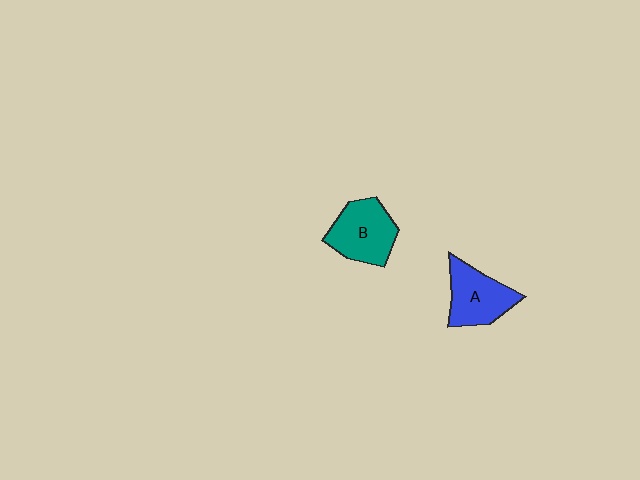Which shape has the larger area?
Shape B (teal).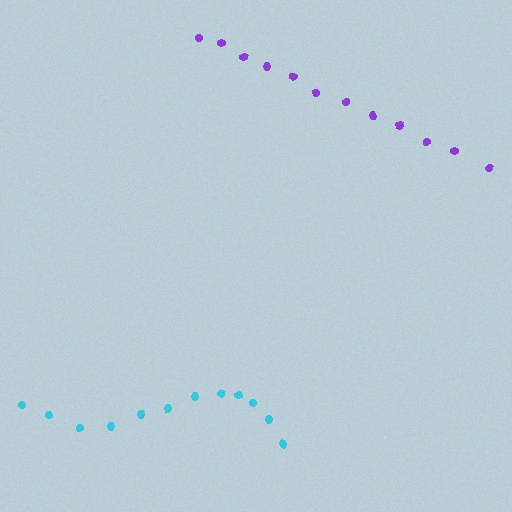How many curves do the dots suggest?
There are 2 distinct paths.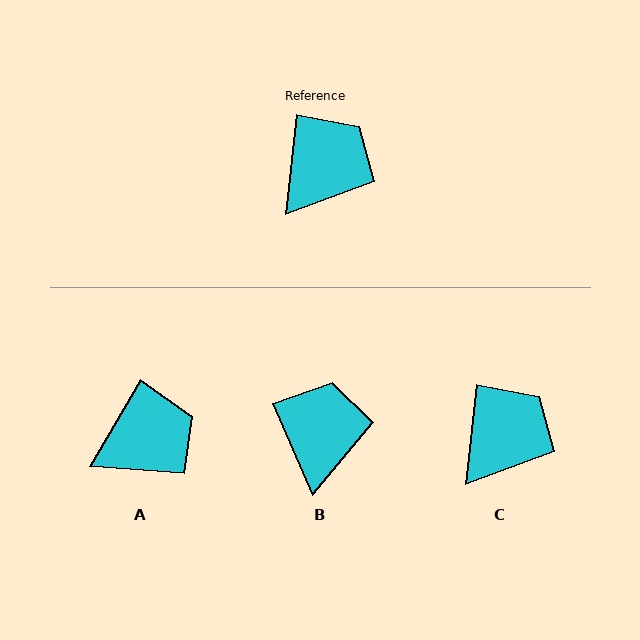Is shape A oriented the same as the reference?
No, it is off by about 24 degrees.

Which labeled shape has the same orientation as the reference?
C.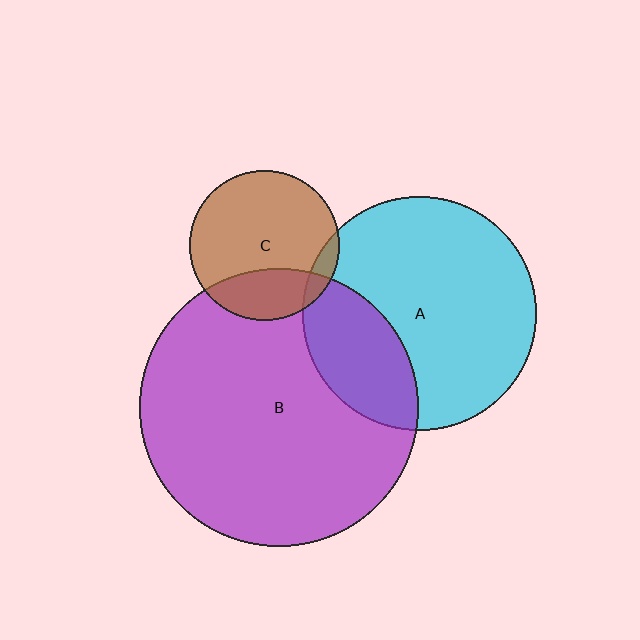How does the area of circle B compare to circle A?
Approximately 1.4 times.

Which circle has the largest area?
Circle B (purple).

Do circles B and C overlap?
Yes.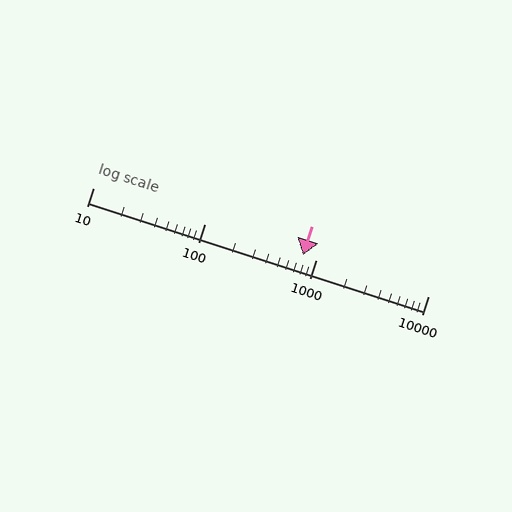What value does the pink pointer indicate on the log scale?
The pointer indicates approximately 750.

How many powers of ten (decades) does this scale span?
The scale spans 3 decades, from 10 to 10000.